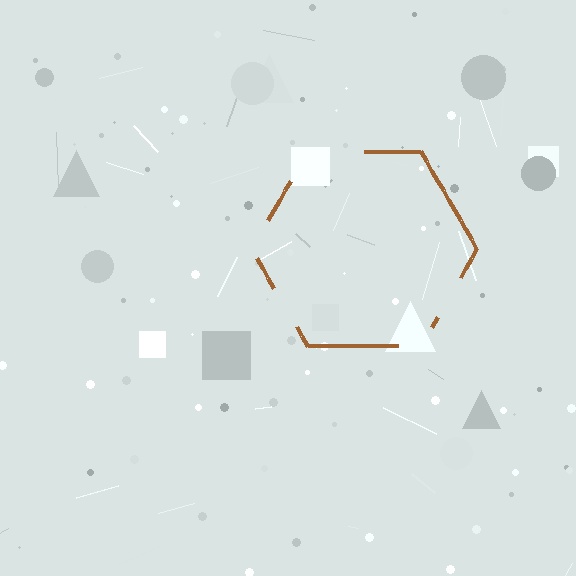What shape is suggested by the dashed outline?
The dashed outline suggests a hexagon.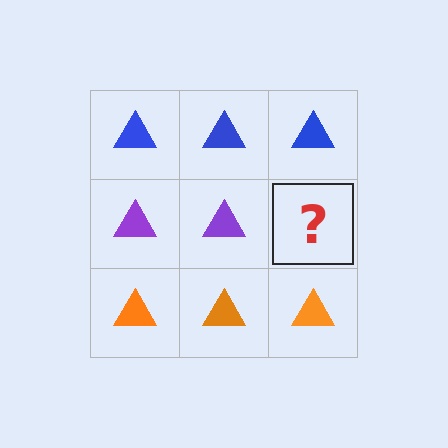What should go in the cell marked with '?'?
The missing cell should contain a purple triangle.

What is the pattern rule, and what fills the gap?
The rule is that each row has a consistent color. The gap should be filled with a purple triangle.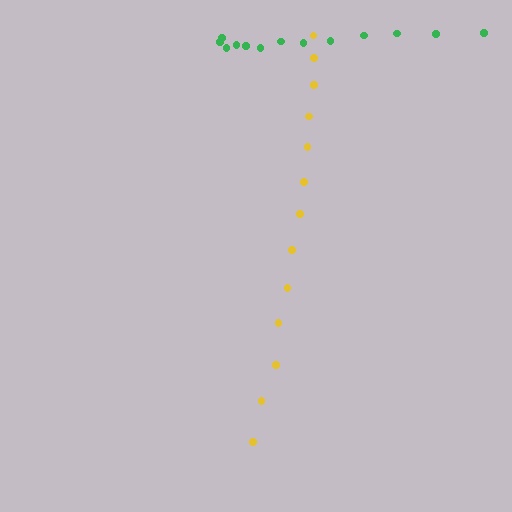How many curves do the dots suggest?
There are 2 distinct paths.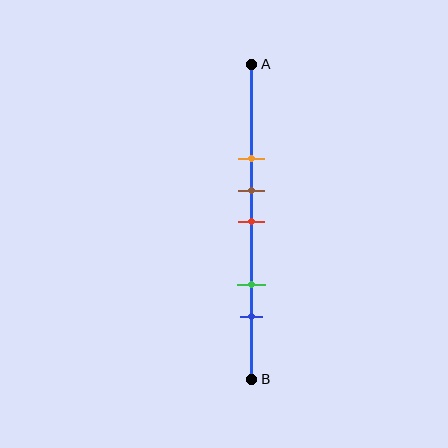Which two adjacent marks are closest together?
The brown and red marks are the closest adjacent pair.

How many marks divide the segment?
There are 5 marks dividing the segment.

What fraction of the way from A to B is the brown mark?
The brown mark is approximately 40% (0.4) of the way from A to B.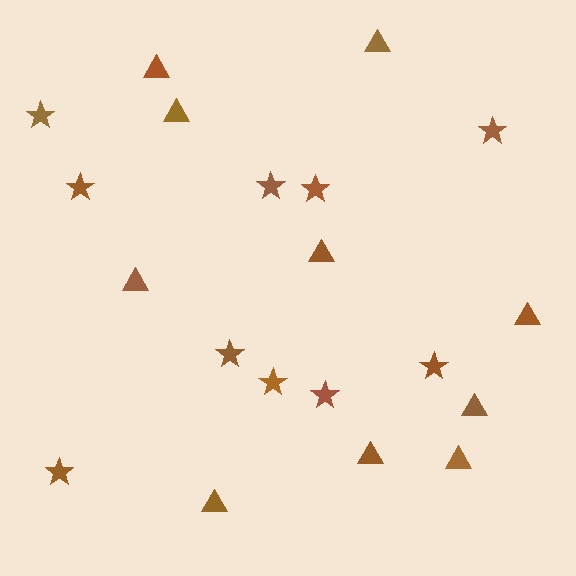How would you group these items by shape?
There are 2 groups: one group of stars (10) and one group of triangles (10).